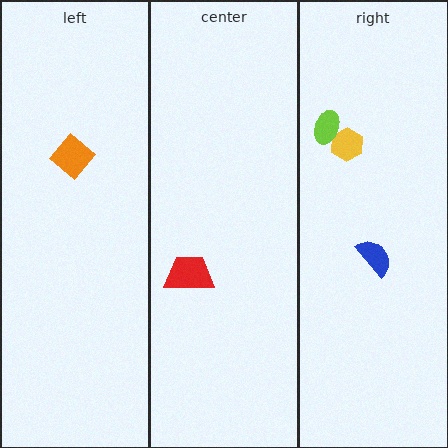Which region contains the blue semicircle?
The right region.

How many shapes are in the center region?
1.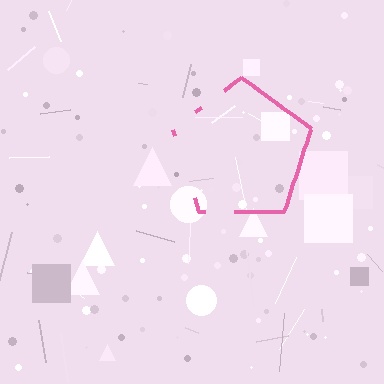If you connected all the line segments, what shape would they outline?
They would outline a pentagon.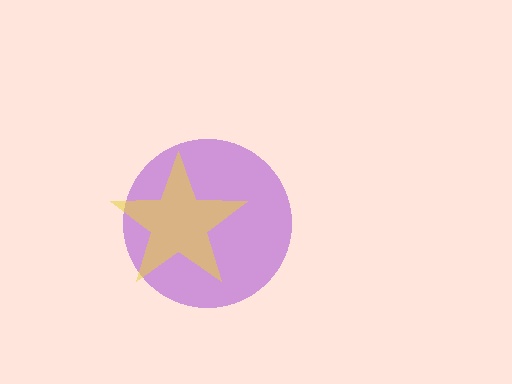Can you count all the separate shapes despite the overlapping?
Yes, there are 2 separate shapes.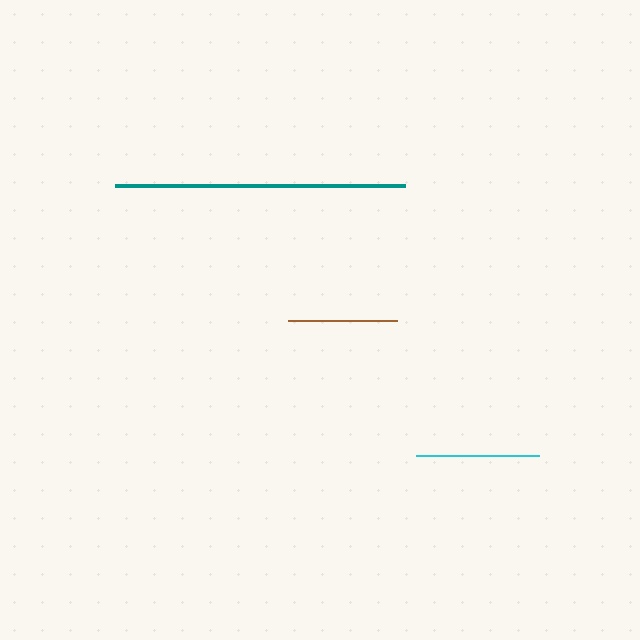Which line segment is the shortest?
The brown line is the shortest at approximately 109 pixels.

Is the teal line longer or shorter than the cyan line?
The teal line is longer than the cyan line.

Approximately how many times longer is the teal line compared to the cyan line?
The teal line is approximately 2.4 times the length of the cyan line.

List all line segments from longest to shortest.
From longest to shortest: teal, cyan, brown.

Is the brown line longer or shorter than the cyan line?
The cyan line is longer than the brown line.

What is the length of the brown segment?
The brown segment is approximately 109 pixels long.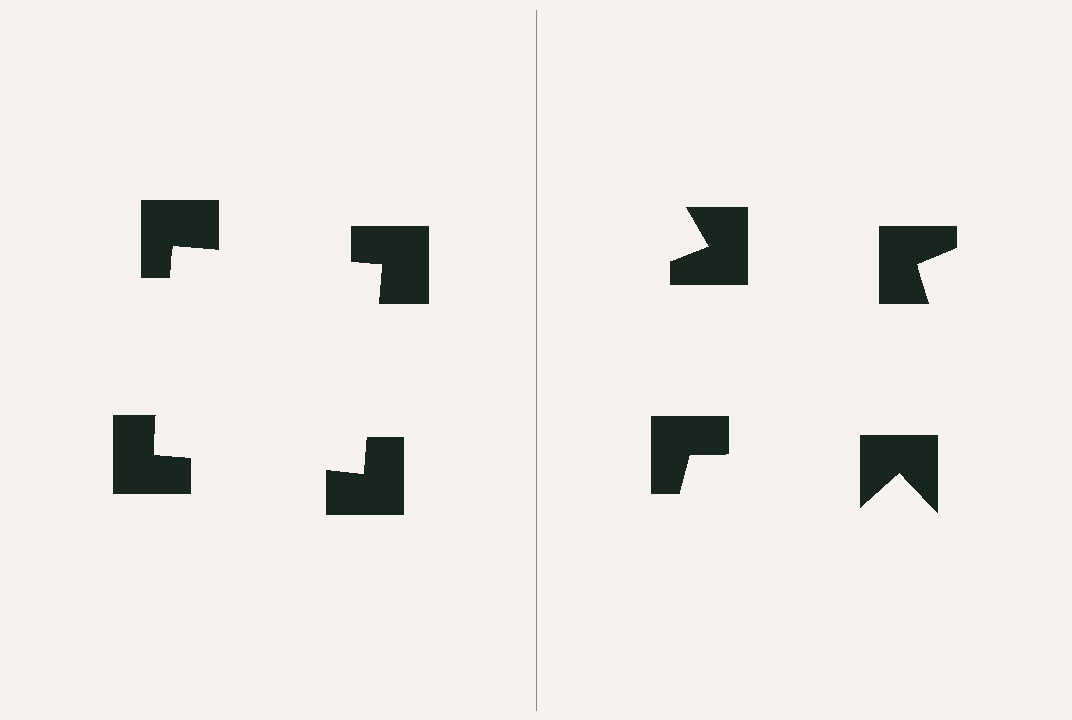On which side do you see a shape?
An illusory square appears on the left side. On the right side the wedge cuts are rotated, so no coherent shape forms.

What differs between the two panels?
The notched squares are positioned identically on both sides; only the wedge orientations differ. On the left they align to a square; on the right they are misaligned.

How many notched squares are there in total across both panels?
8 — 4 on each side.